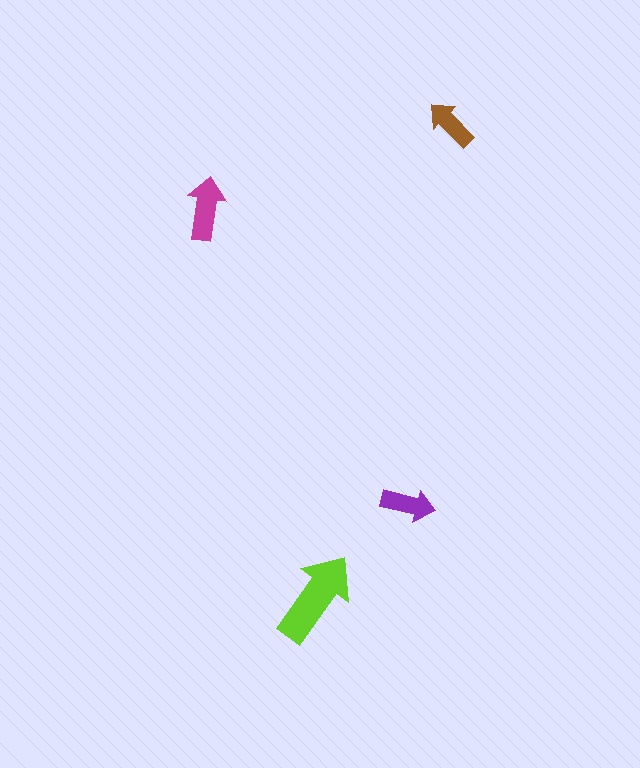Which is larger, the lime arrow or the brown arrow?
The lime one.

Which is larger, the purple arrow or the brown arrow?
The purple one.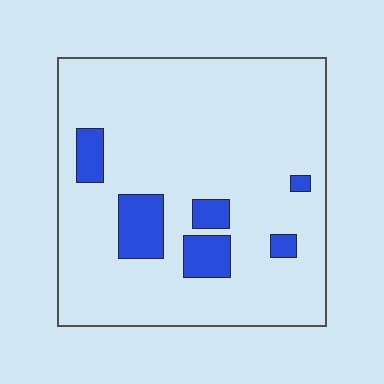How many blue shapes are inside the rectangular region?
6.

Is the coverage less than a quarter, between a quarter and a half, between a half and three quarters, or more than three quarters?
Less than a quarter.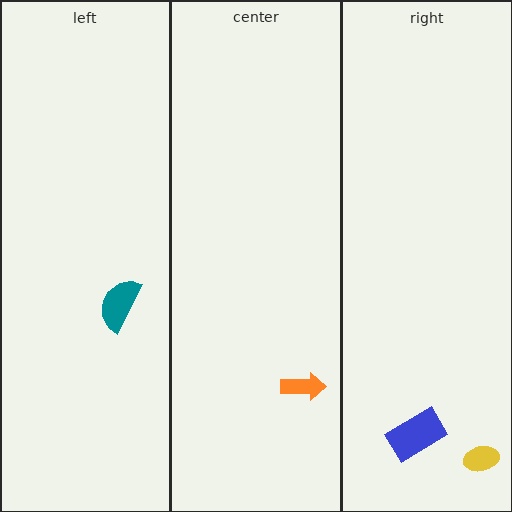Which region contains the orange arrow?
The center region.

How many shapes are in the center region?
1.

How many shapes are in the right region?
2.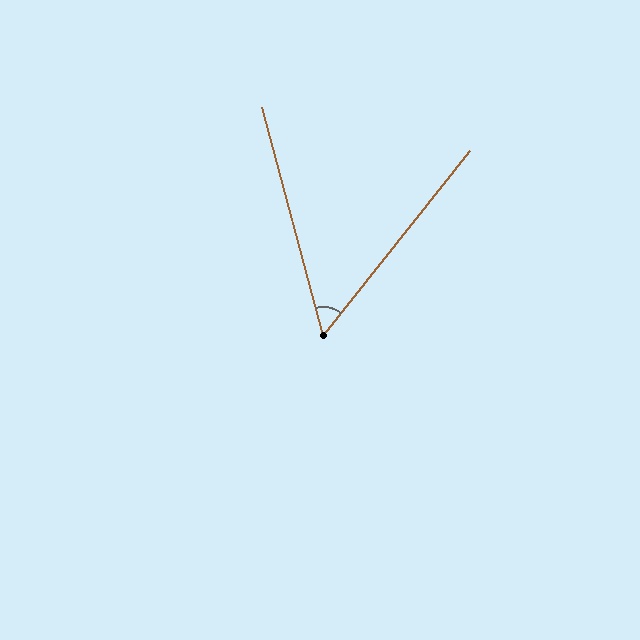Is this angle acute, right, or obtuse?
It is acute.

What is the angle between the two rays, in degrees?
Approximately 53 degrees.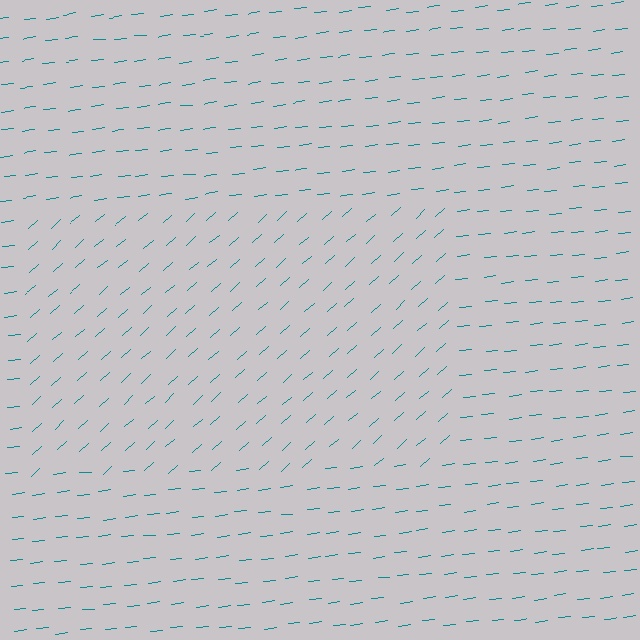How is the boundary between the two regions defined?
The boundary is defined purely by a change in line orientation (approximately 35 degrees difference). All lines are the same color and thickness.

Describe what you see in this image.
The image is filled with small teal line segments. A rectangle region in the image has lines oriented differently from the surrounding lines, creating a visible texture boundary.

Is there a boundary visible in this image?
Yes, there is a texture boundary formed by a change in line orientation.